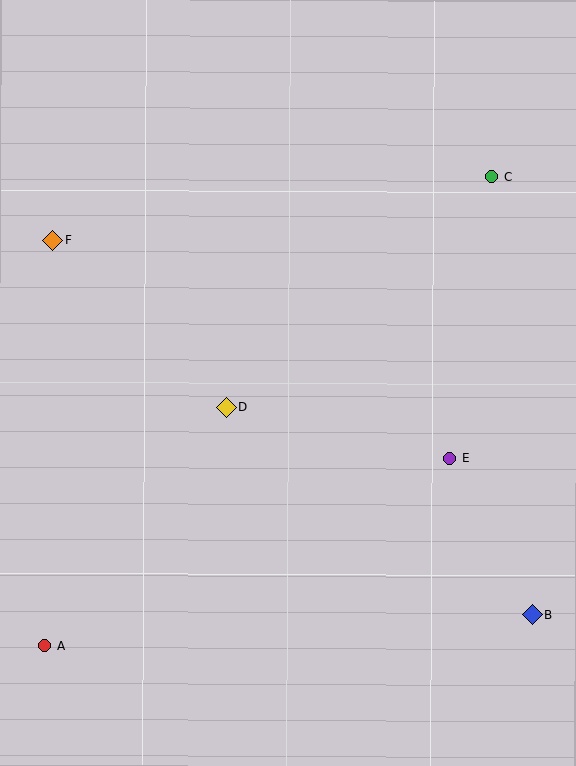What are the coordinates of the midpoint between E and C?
The midpoint between E and C is at (471, 317).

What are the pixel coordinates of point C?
Point C is at (492, 177).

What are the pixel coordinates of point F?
Point F is at (52, 240).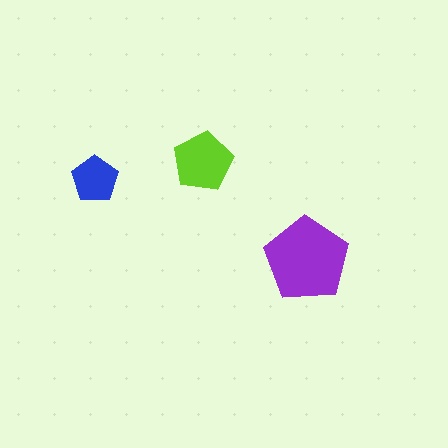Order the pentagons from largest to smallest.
the purple one, the lime one, the blue one.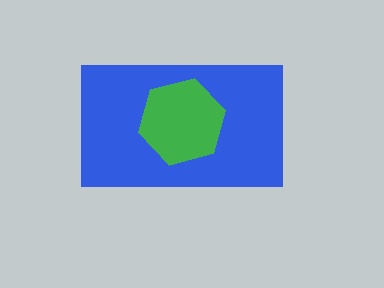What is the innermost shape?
The green hexagon.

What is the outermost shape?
The blue rectangle.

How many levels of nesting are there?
2.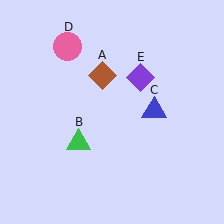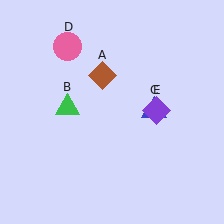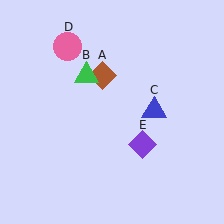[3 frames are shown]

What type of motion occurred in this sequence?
The green triangle (object B), purple diamond (object E) rotated clockwise around the center of the scene.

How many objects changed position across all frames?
2 objects changed position: green triangle (object B), purple diamond (object E).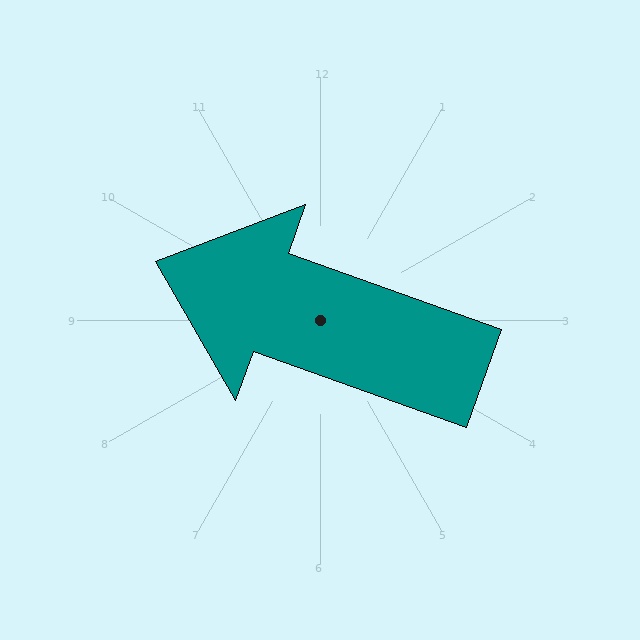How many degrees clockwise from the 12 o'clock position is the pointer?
Approximately 290 degrees.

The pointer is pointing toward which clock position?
Roughly 10 o'clock.